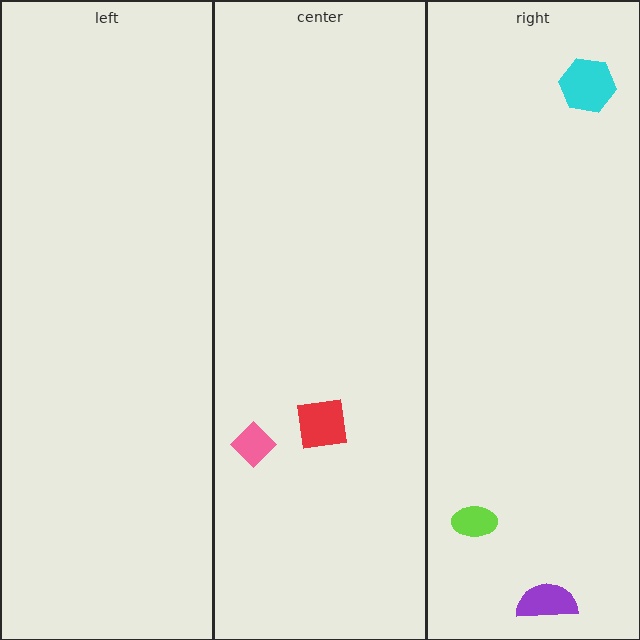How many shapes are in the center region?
2.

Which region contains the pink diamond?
The center region.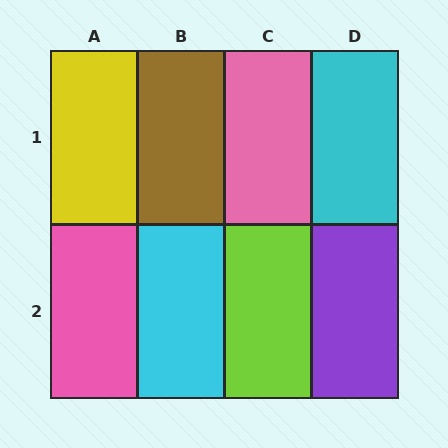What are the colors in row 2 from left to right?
Pink, cyan, lime, purple.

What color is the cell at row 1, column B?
Brown.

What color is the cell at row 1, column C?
Pink.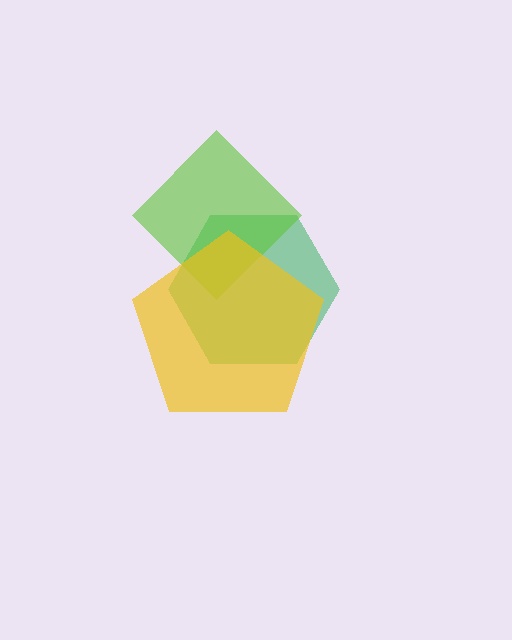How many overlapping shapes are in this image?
There are 3 overlapping shapes in the image.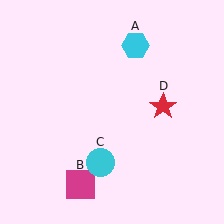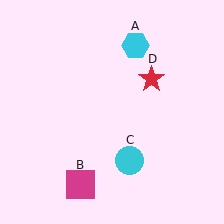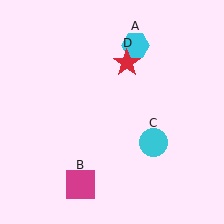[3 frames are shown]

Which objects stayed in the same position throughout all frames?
Cyan hexagon (object A) and magenta square (object B) remained stationary.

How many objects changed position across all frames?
2 objects changed position: cyan circle (object C), red star (object D).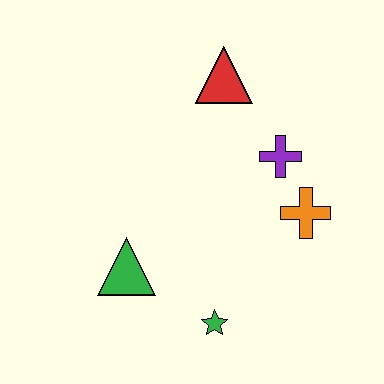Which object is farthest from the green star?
The red triangle is farthest from the green star.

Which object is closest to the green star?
The green triangle is closest to the green star.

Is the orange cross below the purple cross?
Yes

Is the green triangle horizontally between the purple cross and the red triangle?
No